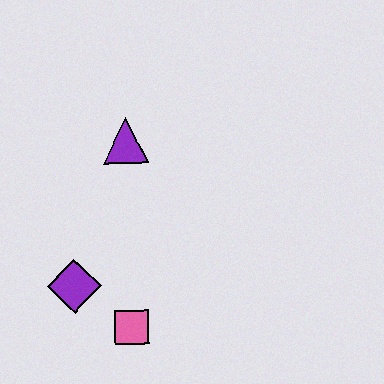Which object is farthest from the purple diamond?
The purple triangle is farthest from the purple diamond.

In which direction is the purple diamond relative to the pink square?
The purple diamond is to the left of the pink square.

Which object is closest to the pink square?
The purple diamond is closest to the pink square.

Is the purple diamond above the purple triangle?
No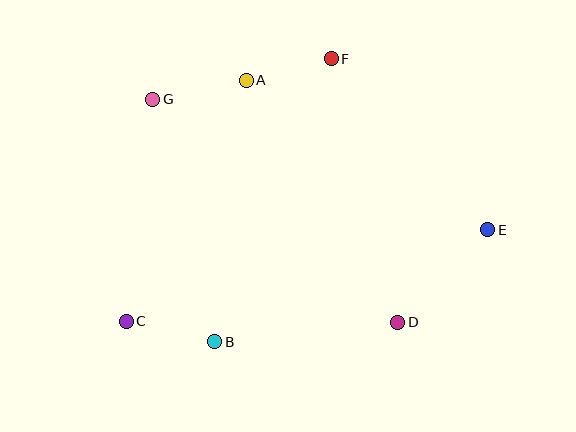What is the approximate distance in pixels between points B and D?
The distance between B and D is approximately 184 pixels.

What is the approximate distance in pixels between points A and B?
The distance between A and B is approximately 263 pixels.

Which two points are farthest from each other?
Points C and E are farthest from each other.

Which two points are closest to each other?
Points A and F are closest to each other.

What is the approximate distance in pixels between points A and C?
The distance between A and C is approximately 269 pixels.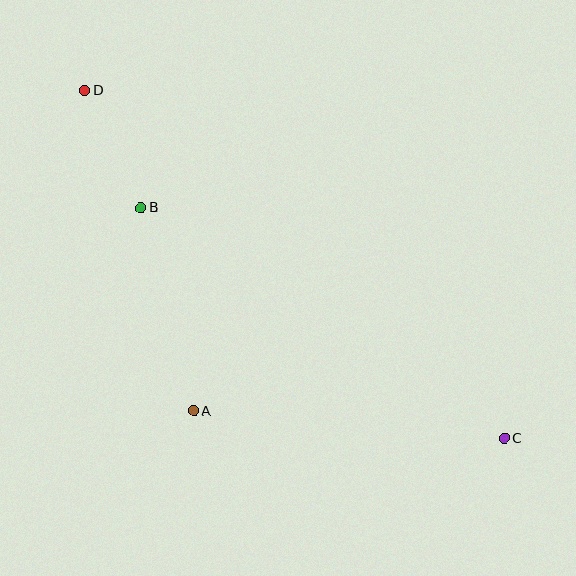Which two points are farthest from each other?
Points C and D are farthest from each other.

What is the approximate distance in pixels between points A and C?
The distance between A and C is approximately 312 pixels.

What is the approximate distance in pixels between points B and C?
The distance between B and C is approximately 430 pixels.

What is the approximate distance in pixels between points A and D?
The distance between A and D is approximately 338 pixels.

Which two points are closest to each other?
Points B and D are closest to each other.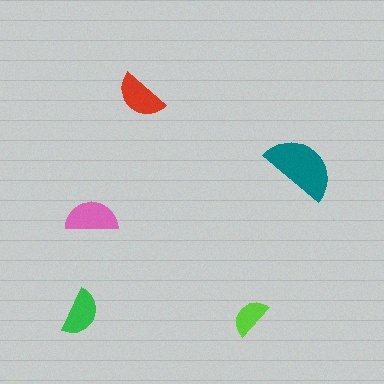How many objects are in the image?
There are 5 objects in the image.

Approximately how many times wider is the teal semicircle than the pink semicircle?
About 1.5 times wider.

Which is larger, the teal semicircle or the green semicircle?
The teal one.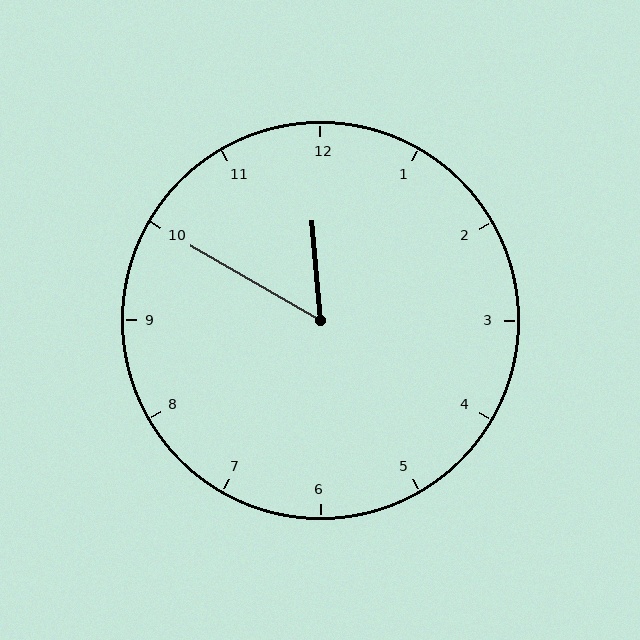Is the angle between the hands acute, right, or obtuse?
It is acute.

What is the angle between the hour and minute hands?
Approximately 55 degrees.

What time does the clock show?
11:50.